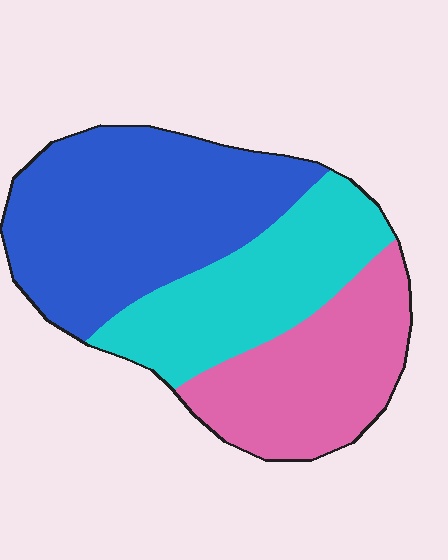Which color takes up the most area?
Blue, at roughly 45%.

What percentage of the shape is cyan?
Cyan takes up about one quarter (1/4) of the shape.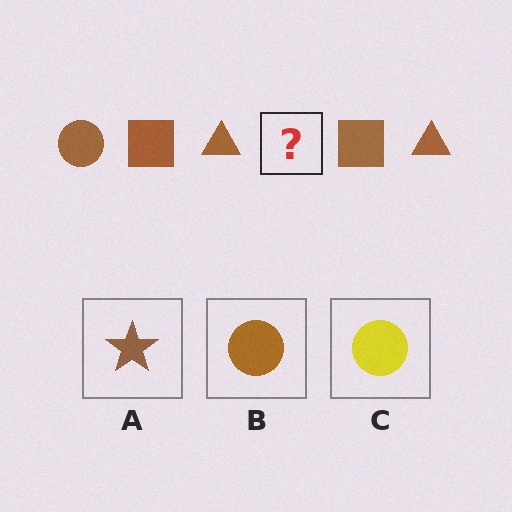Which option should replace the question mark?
Option B.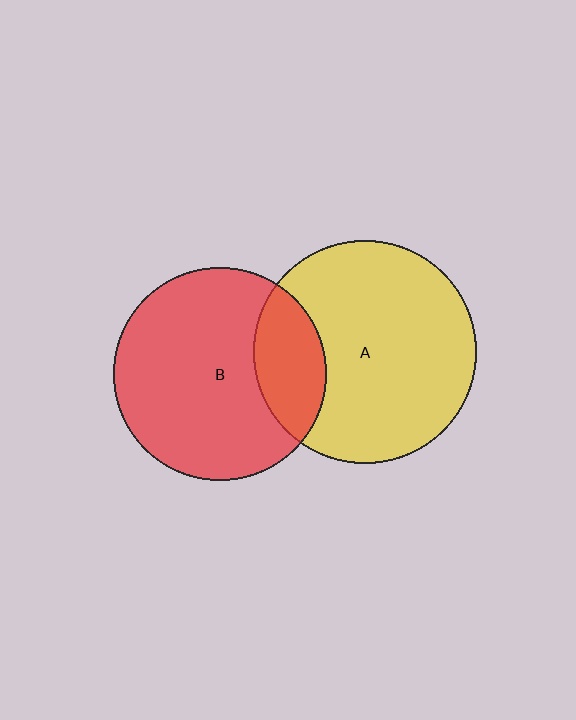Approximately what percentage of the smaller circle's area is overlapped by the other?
Approximately 20%.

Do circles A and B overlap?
Yes.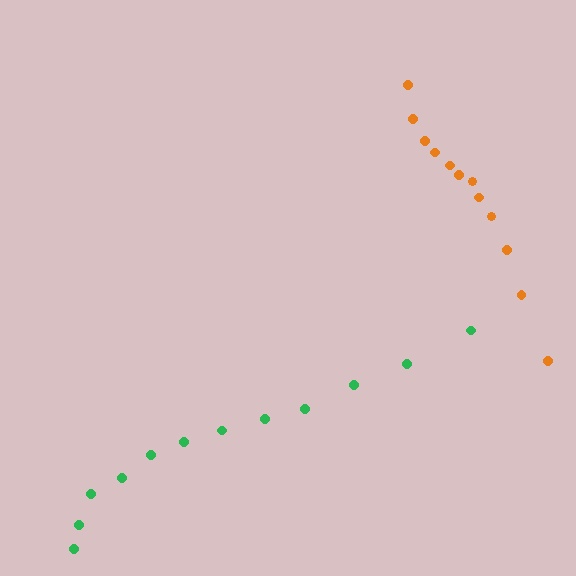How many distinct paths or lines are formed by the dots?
There are 2 distinct paths.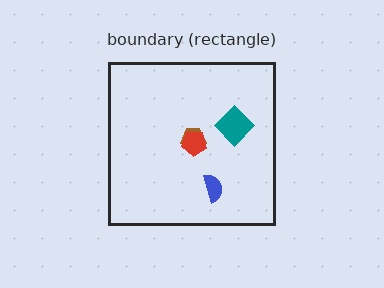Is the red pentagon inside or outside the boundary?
Inside.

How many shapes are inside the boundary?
4 inside, 0 outside.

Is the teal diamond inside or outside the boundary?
Inside.